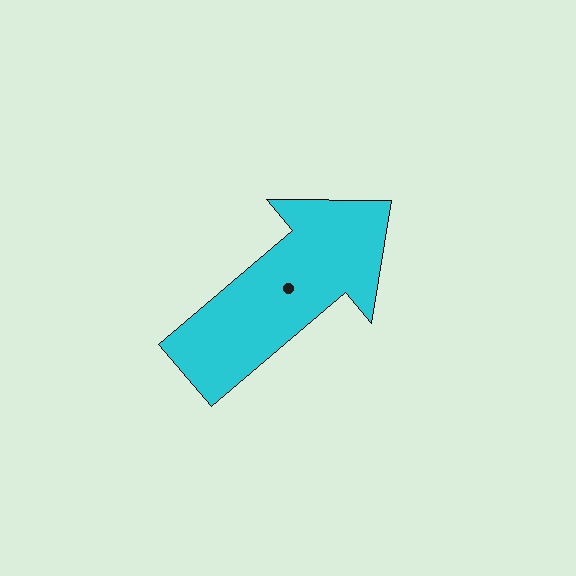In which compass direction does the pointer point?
Northeast.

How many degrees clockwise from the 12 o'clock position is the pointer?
Approximately 50 degrees.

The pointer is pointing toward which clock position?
Roughly 2 o'clock.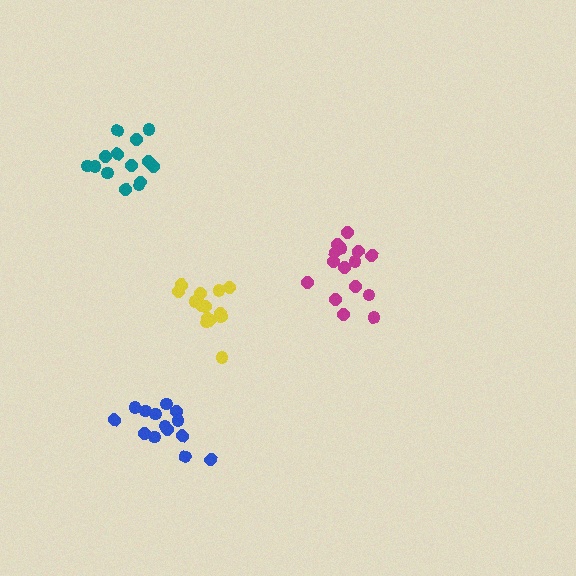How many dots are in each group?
Group 1: 14 dots, Group 2: 14 dots, Group 3: 15 dots, Group 4: 14 dots (57 total).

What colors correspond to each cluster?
The clusters are colored: yellow, teal, magenta, blue.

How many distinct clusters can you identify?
There are 4 distinct clusters.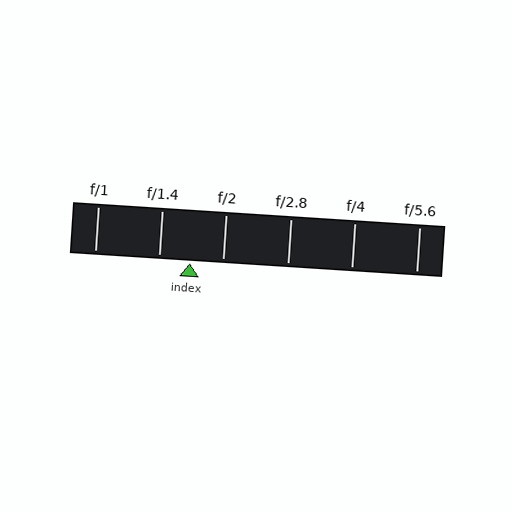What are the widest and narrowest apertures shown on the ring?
The widest aperture shown is f/1 and the narrowest is f/5.6.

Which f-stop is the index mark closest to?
The index mark is closest to f/1.4.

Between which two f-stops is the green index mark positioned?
The index mark is between f/1.4 and f/2.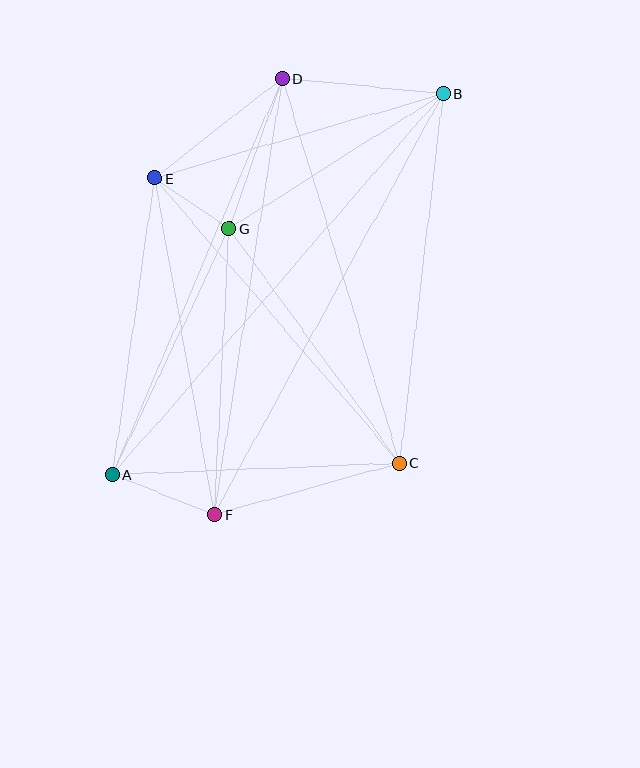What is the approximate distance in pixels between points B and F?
The distance between B and F is approximately 479 pixels.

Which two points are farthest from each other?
Points A and B are farthest from each other.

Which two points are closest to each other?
Points E and G are closest to each other.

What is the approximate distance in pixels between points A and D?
The distance between A and D is approximately 431 pixels.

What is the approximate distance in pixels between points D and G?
The distance between D and G is approximately 160 pixels.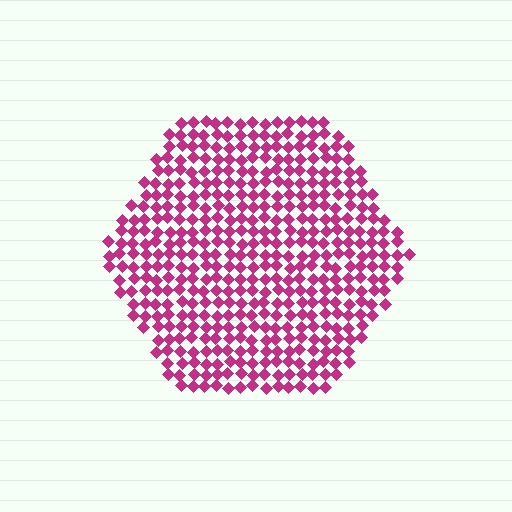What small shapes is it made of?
It is made of small diamonds.